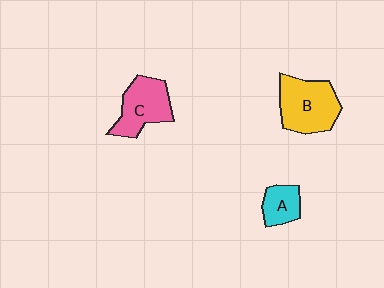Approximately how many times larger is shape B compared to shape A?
Approximately 2.1 times.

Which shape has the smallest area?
Shape A (cyan).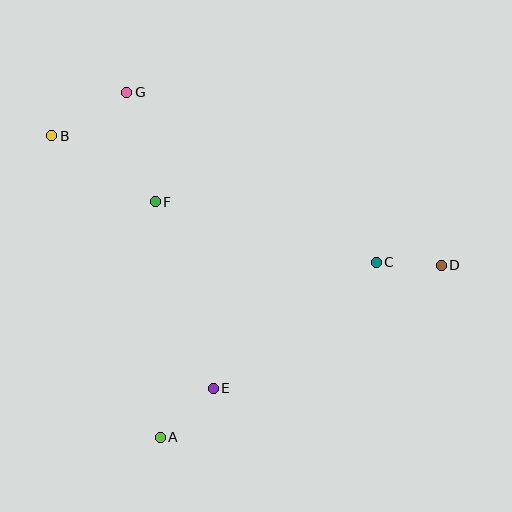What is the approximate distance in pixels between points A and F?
The distance between A and F is approximately 235 pixels.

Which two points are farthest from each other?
Points B and D are farthest from each other.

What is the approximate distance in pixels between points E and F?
The distance between E and F is approximately 195 pixels.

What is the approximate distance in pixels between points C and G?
The distance between C and G is approximately 302 pixels.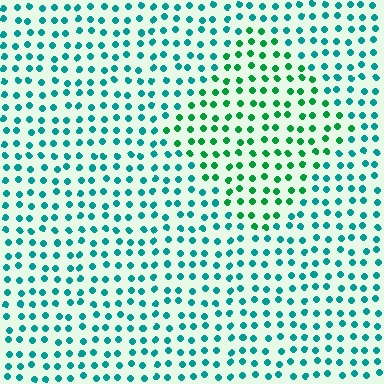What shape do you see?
I see a diamond.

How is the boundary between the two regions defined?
The boundary is defined purely by a slight shift in hue (about 36 degrees). Spacing, size, and orientation are identical on both sides.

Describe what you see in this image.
The image is filled with small teal elements in a uniform arrangement. A diamond-shaped region is visible where the elements are tinted to a slightly different hue, forming a subtle color boundary.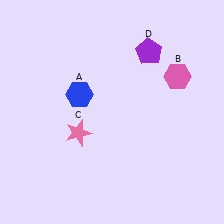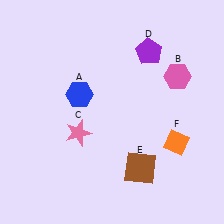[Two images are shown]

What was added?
A brown square (E), an orange diamond (F) were added in Image 2.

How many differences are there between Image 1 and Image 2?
There are 2 differences between the two images.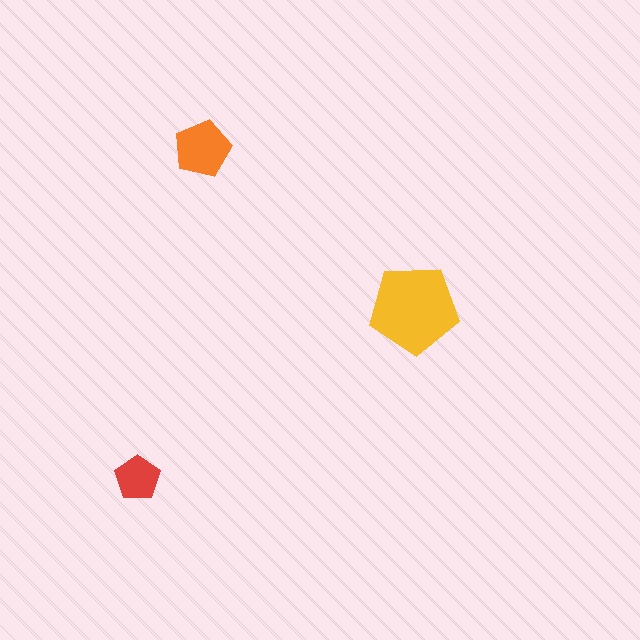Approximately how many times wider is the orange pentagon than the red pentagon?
About 1.5 times wider.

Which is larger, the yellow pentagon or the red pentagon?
The yellow one.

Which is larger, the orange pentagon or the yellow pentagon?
The yellow one.